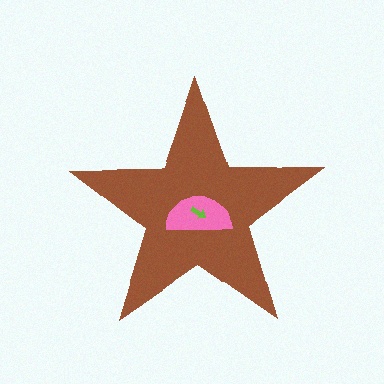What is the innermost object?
The lime arrow.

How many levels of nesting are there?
3.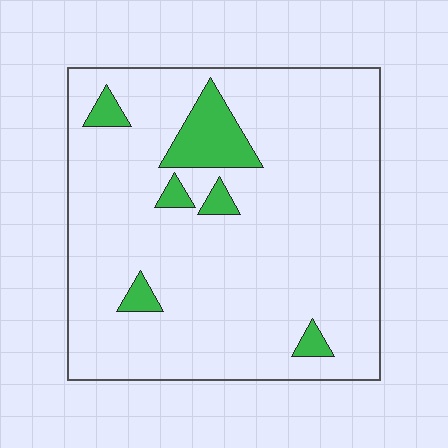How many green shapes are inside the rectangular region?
6.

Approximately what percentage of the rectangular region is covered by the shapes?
Approximately 10%.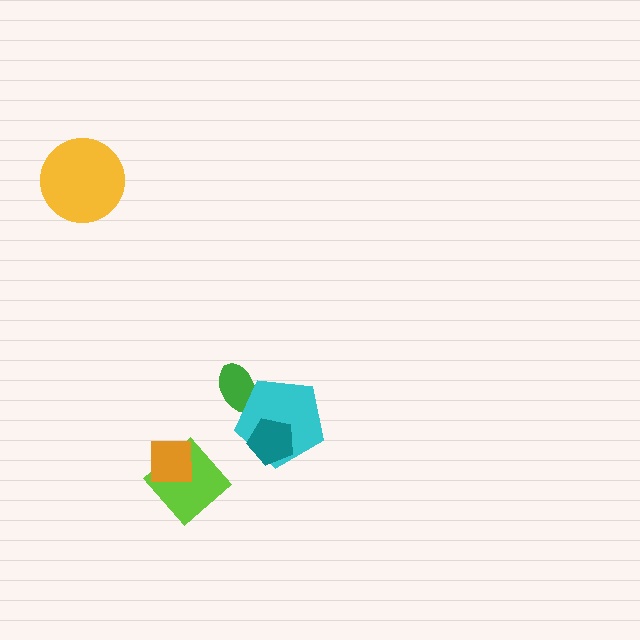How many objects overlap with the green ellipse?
1 object overlaps with the green ellipse.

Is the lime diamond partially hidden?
Yes, it is partially covered by another shape.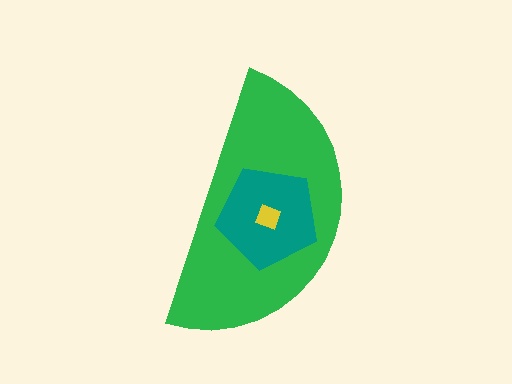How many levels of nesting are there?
3.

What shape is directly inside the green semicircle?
The teal pentagon.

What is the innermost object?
The yellow diamond.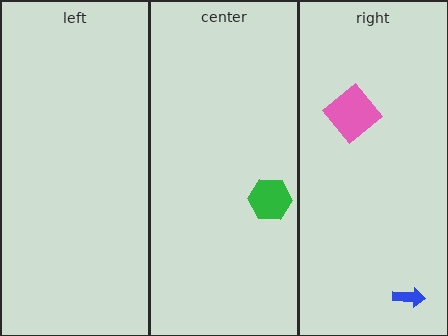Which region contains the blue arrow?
The right region.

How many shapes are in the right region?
2.